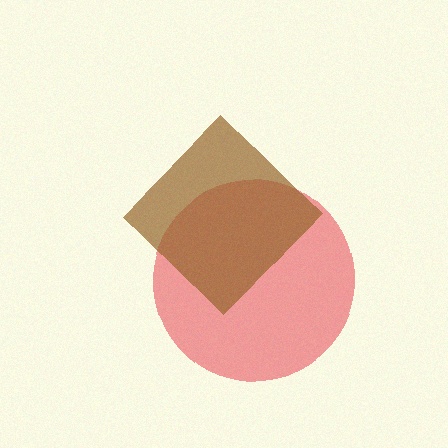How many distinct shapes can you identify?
There are 2 distinct shapes: a red circle, a brown diamond.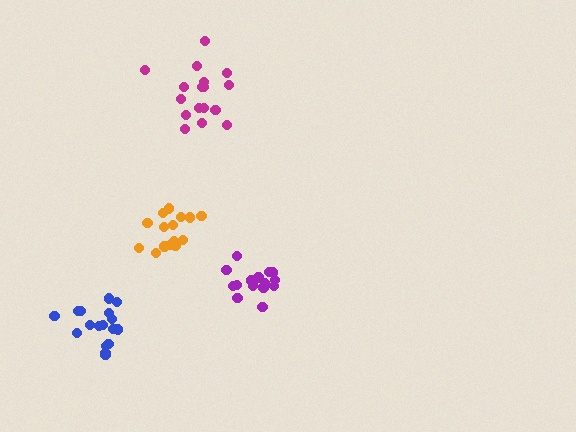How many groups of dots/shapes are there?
There are 4 groups.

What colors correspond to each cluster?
The clusters are colored: purple, magenta, orange, blue.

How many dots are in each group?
Group 1: 15 dots, Group 2: 17 dots, Group 3: 15 dots, Group 4: 17 dots (64 total).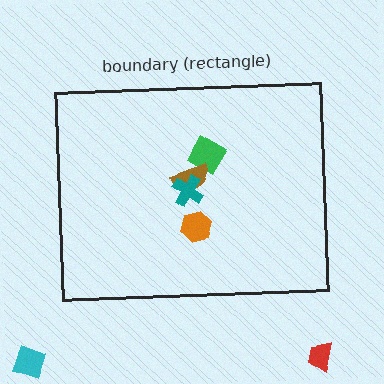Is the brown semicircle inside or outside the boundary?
Inside.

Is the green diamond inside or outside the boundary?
Inside.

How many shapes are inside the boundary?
4 inside, 2 outside.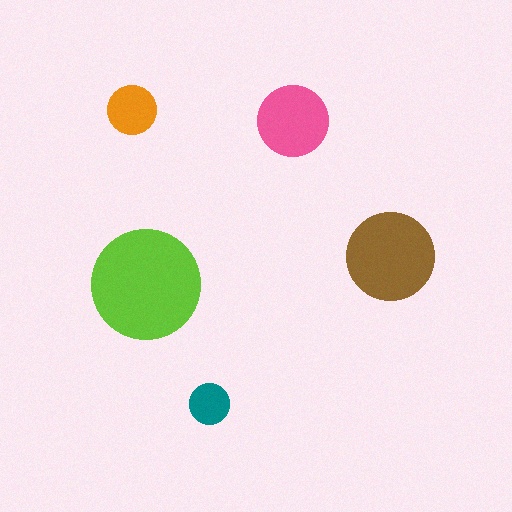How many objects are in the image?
There are 5 objects in the image.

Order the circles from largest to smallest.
the lime one, the brown one, the pink one, the orange one, the teal one.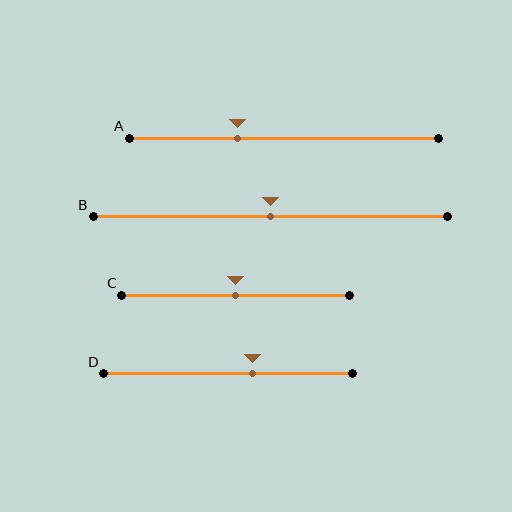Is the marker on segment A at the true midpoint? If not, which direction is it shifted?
No, the marker on segment A is shifted to the left by about 15% of the segment length.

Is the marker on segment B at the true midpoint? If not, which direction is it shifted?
Yes, the marker on segment B is at the true midpoint.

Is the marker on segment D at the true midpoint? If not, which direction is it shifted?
No, the marker on segment D is shifted to the right by about 10% of the segment length.